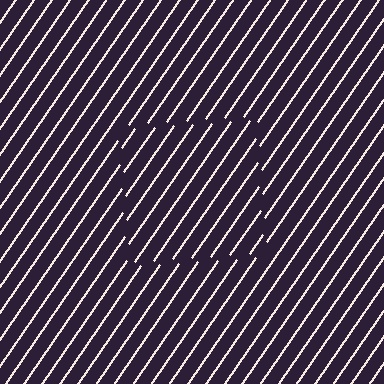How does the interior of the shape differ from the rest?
The interior of the shape contains the same grating, shifted by half a period — the contour is defined by the phase discontinuity where line-ends from the inner and outer gratings abut.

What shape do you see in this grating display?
An illusory square. The interior of the shape contains the same grating, shifted by half a period — the contour is defined by the phase discontinuity where line-ends from the inner and outer gratings abut.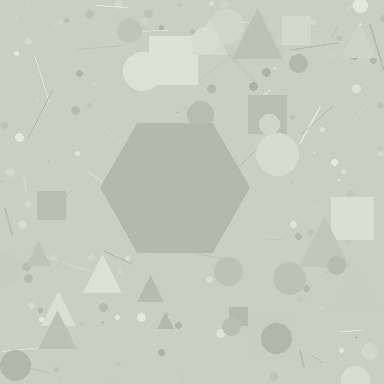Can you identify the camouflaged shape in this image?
The camouflaged shape is a hexagon.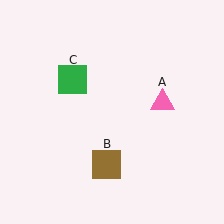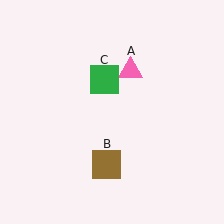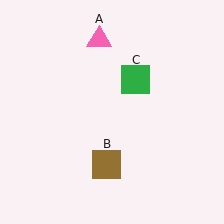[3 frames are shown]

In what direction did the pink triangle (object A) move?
The pink triangle (object A) moved up and to the left.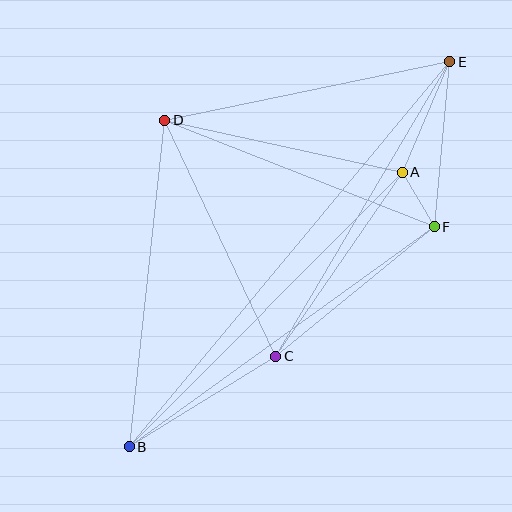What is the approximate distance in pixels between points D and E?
The distance between D and E is approximately 291 pixels.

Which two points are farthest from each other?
Points B and E are farthest from each other.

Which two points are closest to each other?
Points A and F are closest to each other.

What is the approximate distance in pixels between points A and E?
The distance between A and E is approximately 120 pixels.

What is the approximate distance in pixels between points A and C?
The distance between A and C is approximately 223 pixels.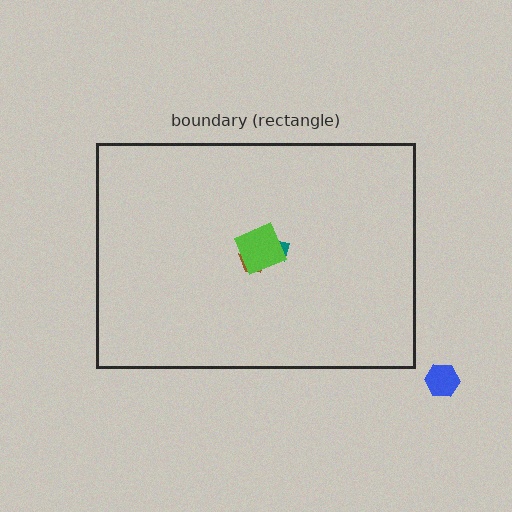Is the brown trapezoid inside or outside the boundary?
Inside.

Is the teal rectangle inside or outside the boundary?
Inside.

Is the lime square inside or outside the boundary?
Inside.